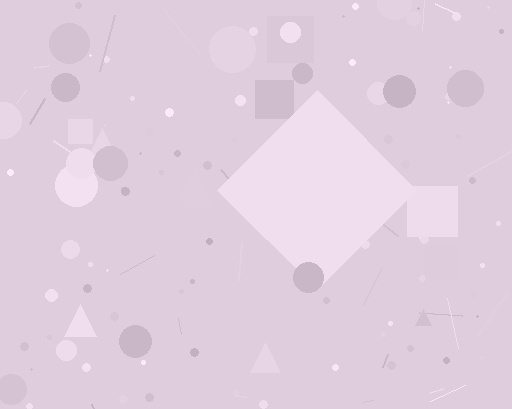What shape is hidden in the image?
A diamond is hidden in the image.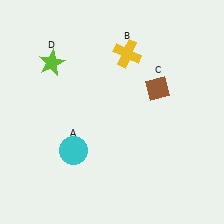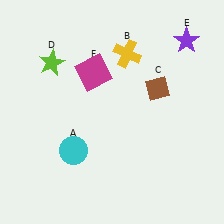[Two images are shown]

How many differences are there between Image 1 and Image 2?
There are 2 differences between the two images.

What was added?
A purple star (E), a magenta square (F) were added in Image 2.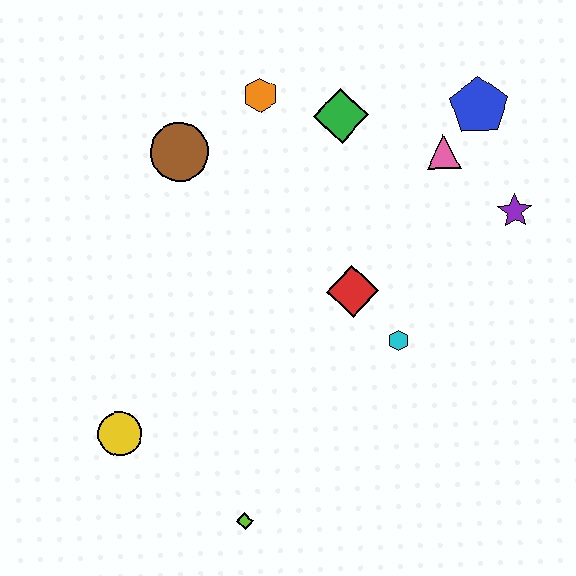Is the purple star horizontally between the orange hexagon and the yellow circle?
No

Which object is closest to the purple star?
The pink triangle is closest to the purple star.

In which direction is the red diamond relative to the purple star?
The red diamond is to the left of the purple star.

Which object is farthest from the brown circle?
The lime diamond is farthest from the brown circle.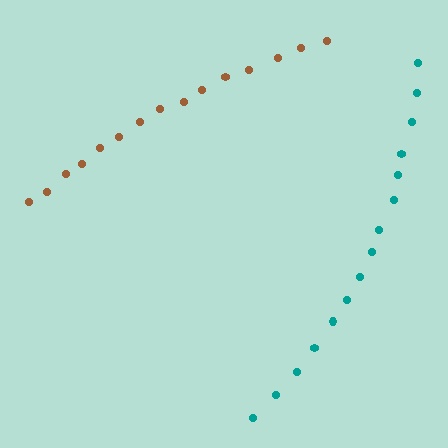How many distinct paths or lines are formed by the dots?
There are 2 distinct paths.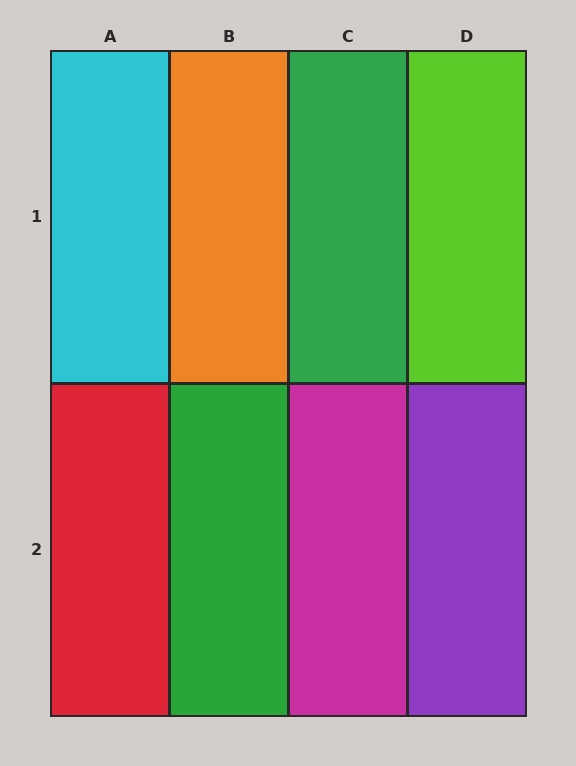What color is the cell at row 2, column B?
Green.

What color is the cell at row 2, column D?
Purple.